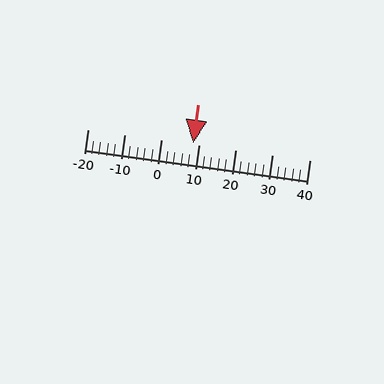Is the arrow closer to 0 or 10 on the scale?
The arrow is closer to 10.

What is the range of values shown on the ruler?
The ruler shows values from -20 to 40.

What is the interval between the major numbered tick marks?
The major tick marks are spaced 10 units apart.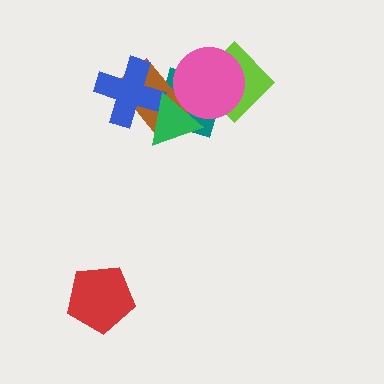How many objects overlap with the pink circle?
4 objects overlap with the pink circle.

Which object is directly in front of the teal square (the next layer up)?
The brown rectangle is directly in front of the teal square.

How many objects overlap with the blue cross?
2 objects overlap with the blue cross.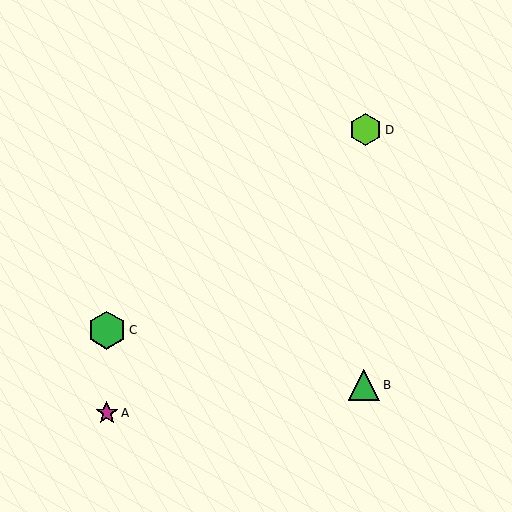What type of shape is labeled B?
Shape B is a green triangle.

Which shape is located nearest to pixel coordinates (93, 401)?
The magenta star (labeled A) at (107, 413) is nearest to that location.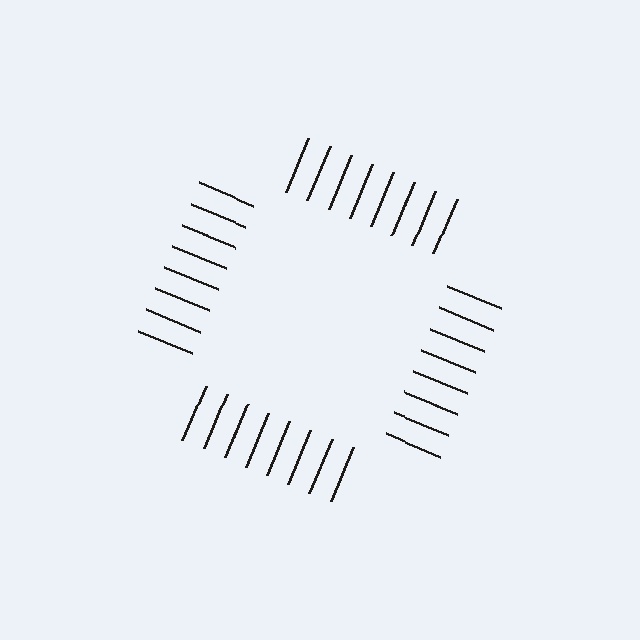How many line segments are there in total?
32 — 8 along each of the 4 edges.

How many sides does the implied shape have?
4 sides — the line-ends trace a square.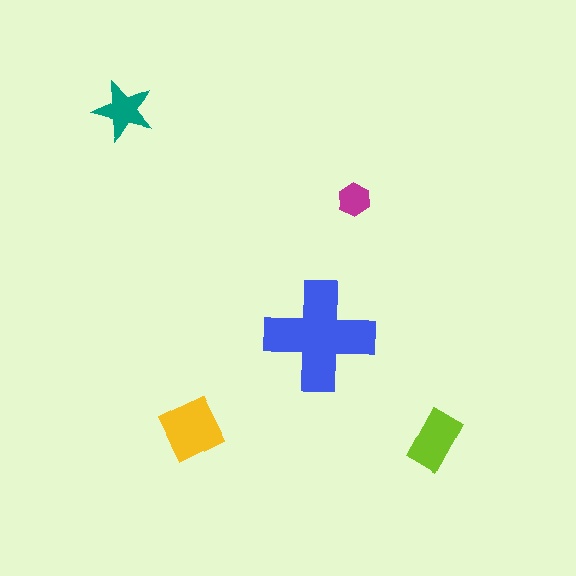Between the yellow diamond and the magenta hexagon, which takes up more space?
The yellow diamond.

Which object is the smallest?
The magenta hexagon.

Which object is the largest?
The blue cross.